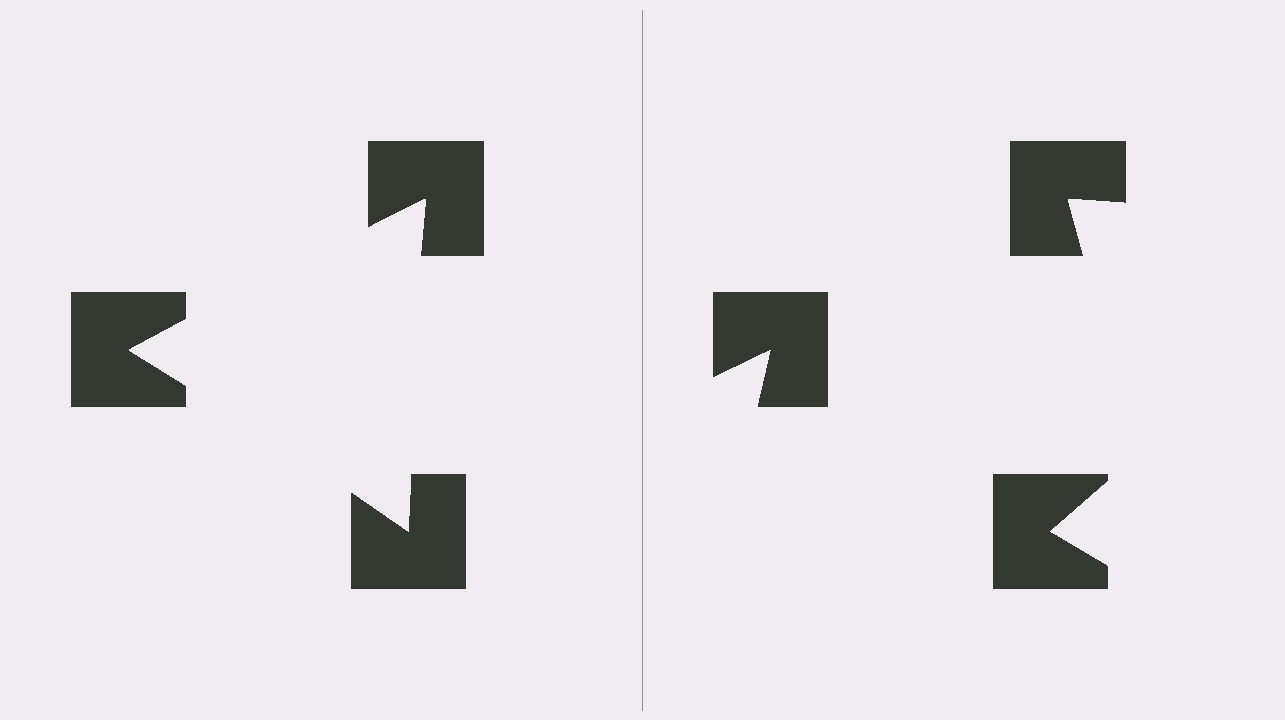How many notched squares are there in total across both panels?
6 — 3 on each side.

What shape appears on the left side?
An illusory triangle.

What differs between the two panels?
The notched squares are positioned identically on both sides; only the wedge orientations differ. On the left they align to a triangle; on the right they are misaligned.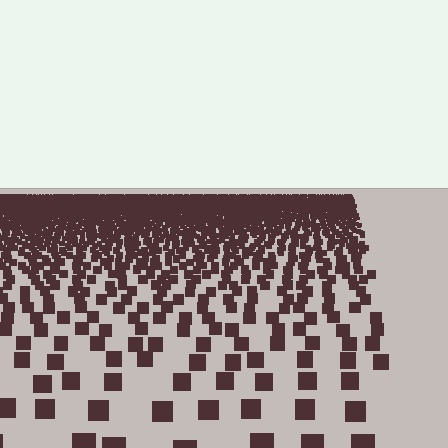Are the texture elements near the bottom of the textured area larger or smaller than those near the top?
Larger. Near the bottom, elements are closer to the viewer and appear at a bigger on-screen size.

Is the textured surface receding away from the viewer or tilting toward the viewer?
The surface is receding away from the viewer. Texture elements get smaller and denser toward the top.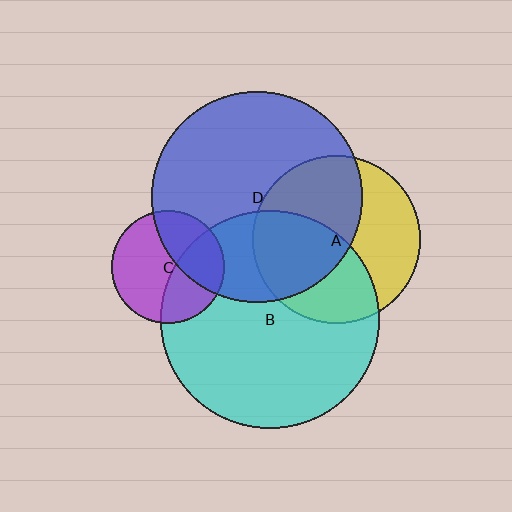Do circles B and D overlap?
Yes.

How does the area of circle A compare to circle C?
Approximately 2.2 times.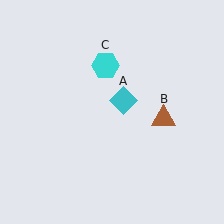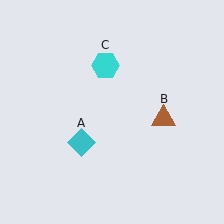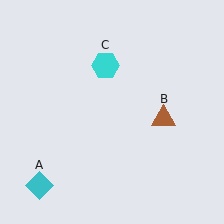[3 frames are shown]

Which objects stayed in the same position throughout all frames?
Brown triangle (object B) and cyan hexagon (object C) remained stationary.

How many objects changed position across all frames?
1 object changed position: cyan diamond (object A).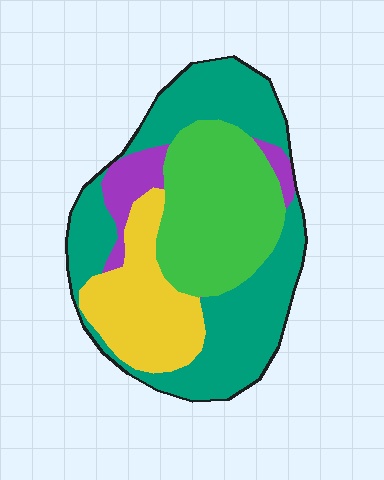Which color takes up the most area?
Teal, at roughly 45%.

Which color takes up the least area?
Purple, at roughly 10%.